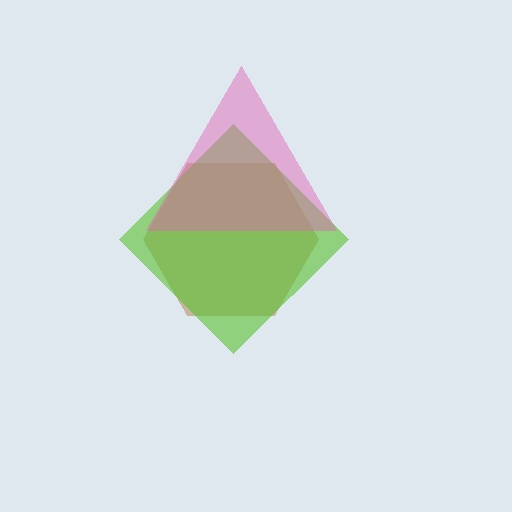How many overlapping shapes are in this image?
There are 3 overlapping shapes in the image.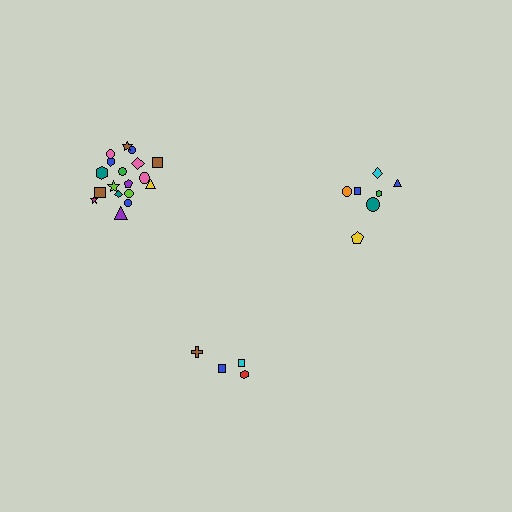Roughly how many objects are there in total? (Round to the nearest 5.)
Roughly 30 objects in total.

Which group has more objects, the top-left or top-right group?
The top-left group.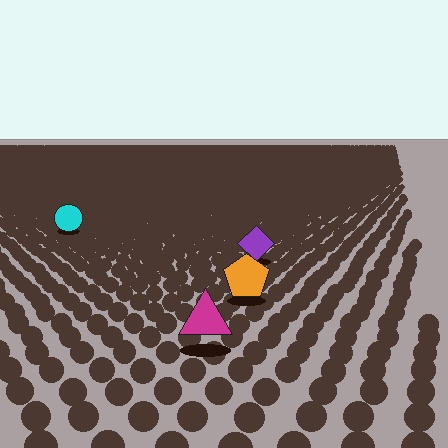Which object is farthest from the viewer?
The cyan circle is farthest from the viewer. It appears smaller and the ground texture around it is denser.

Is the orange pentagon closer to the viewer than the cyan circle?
Yes. The orange pentagon is closer — you can tell from the texture gradient: the ground texture is coarser near it.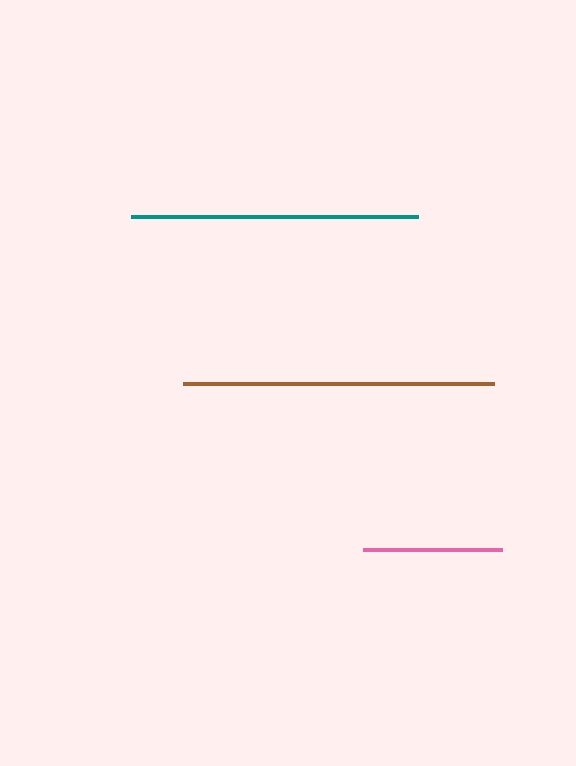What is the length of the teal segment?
The teal segment is approximately 287 pixels long.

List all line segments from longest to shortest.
From longest to shortest: brown, teal, pink.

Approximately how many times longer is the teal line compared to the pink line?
The teal line is approximately 2.1 times the length of the pink line.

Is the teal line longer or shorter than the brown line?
The brown line is longer than the teal line.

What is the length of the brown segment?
The brown segment is approximately 312 pixels long.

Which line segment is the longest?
The brown line is the longest at approximately 312 pixels.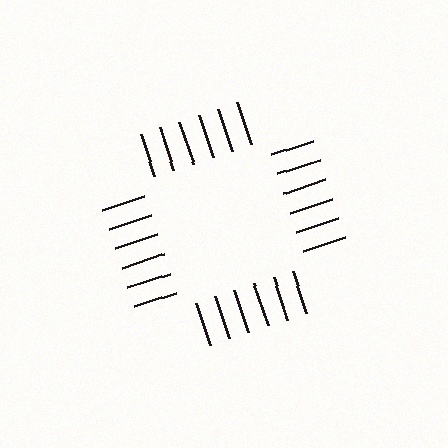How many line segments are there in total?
24 — 6 along each of the 4 edges.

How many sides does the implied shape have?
4 sides — the line-ends trace a square.